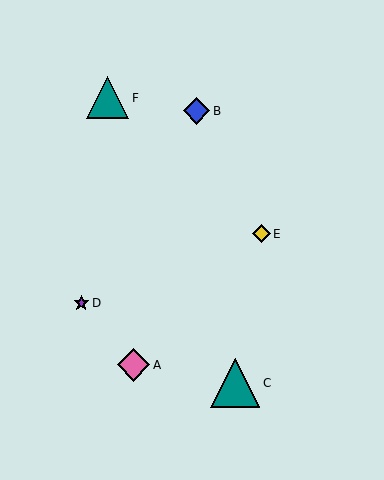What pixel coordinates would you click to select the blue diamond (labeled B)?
Click at (196, 111) to select the blue diamond B.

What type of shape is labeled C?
Shape C is a teal triangle.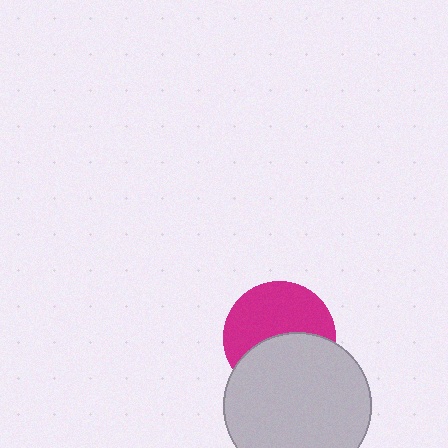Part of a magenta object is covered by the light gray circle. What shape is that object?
It is a circle.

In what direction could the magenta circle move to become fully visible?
The magenta circle could move up. That would shift it out from behind the light gray circle entirely.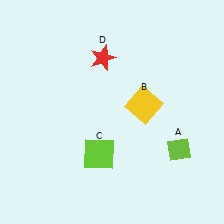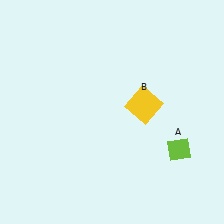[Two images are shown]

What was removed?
The red star (D), the lime square (C) were removed in Image 2.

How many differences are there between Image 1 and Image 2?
There are 2 differences between the two images.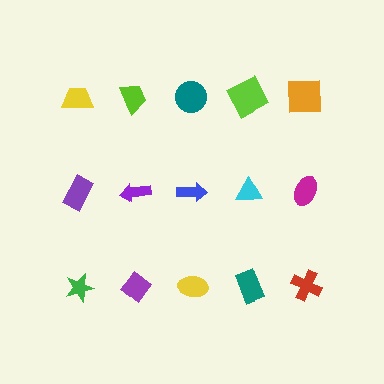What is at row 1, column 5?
An orange square.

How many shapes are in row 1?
5 shapes.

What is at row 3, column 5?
A red cross.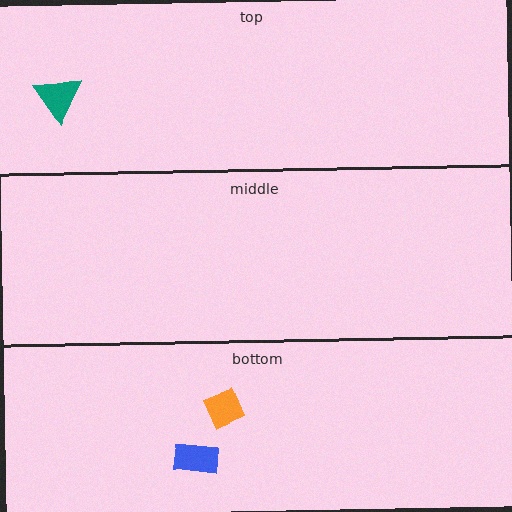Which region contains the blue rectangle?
The bottom region.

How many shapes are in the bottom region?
2.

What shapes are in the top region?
The teal triangle.